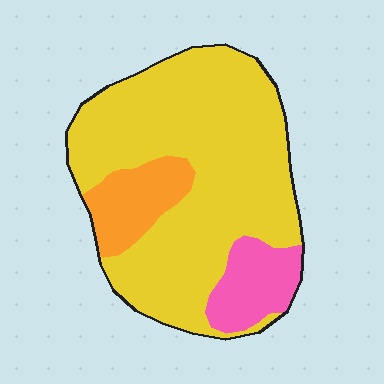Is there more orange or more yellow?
Yellow.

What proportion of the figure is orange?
Orange covers around 15% of the figure.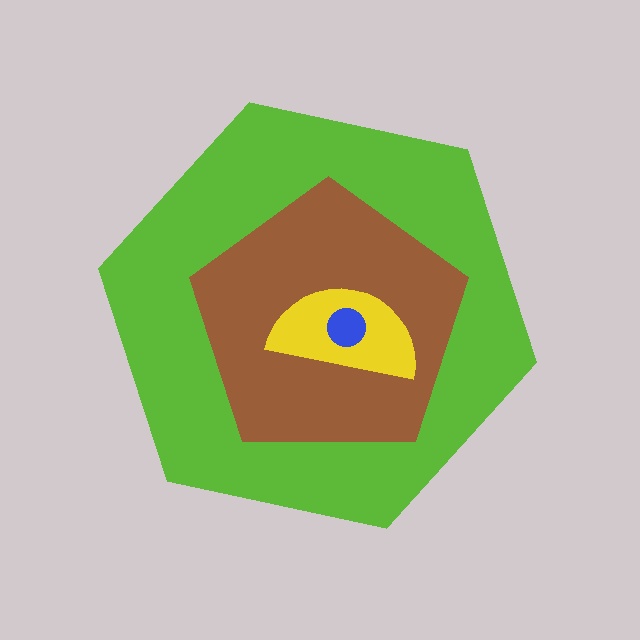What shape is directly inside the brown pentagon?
The yellow semicircle.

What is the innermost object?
The blue circle.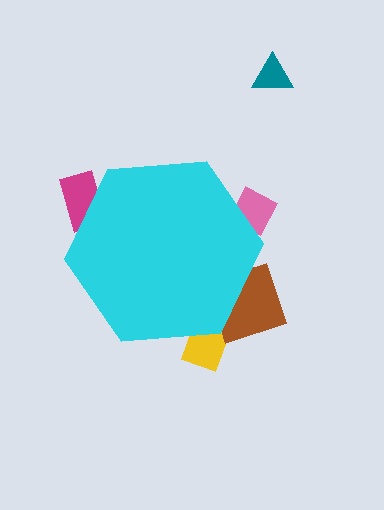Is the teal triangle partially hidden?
No, the teal triangle is fully visible.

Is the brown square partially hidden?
Yes, the brown square is partially hidden behind the cyan hexagon.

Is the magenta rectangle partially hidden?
Yes, the magenta rectangle is partially hidden behind the cyan hexagon.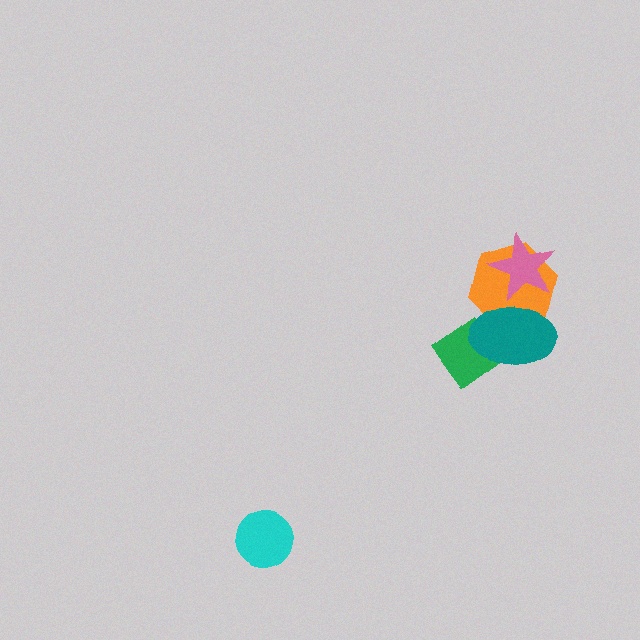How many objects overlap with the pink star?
2 objects overlap with the pink star.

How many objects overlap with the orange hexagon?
2 objects overlap with the orange hexagon.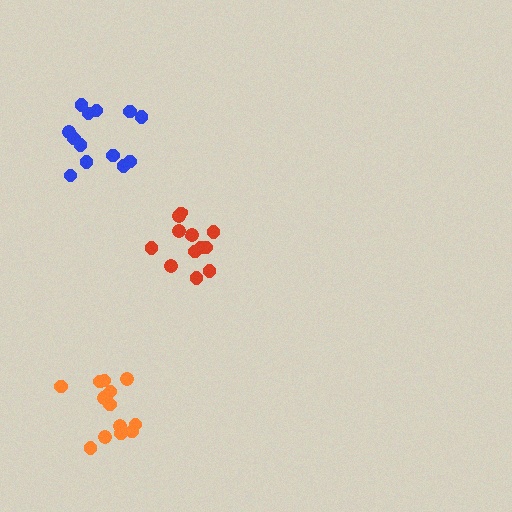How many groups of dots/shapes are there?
There are 3 groups.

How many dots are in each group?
Group 1: 14 dots, Group 2: 13 dots, Group 3: 12 dots (39 total).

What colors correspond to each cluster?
The clusters are colored: orange, blue, red.